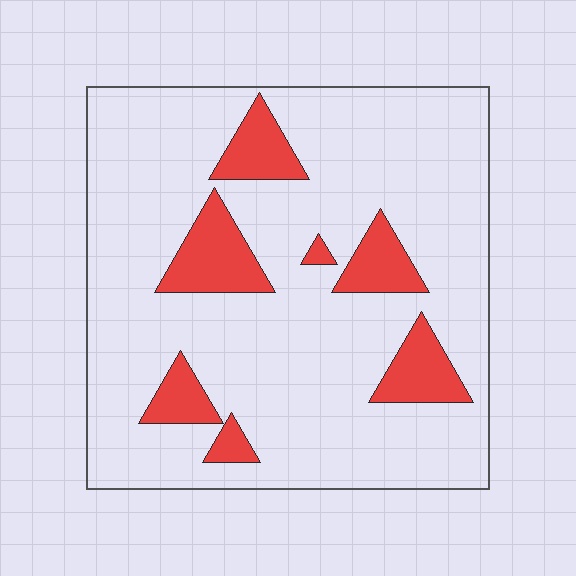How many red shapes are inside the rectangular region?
7.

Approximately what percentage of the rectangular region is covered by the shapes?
Approximately 15%.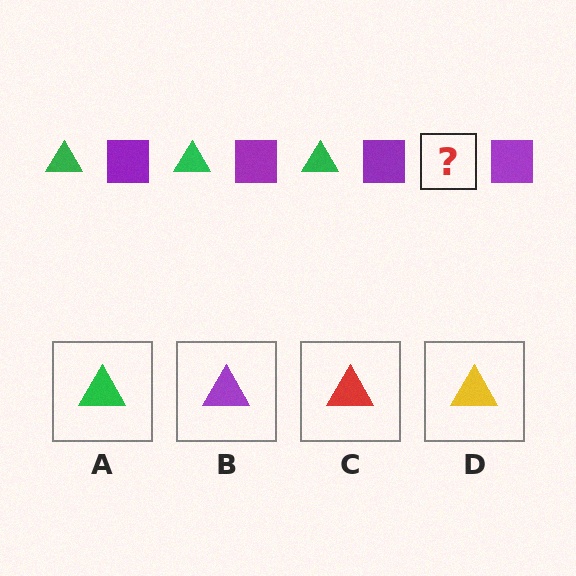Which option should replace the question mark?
Option A.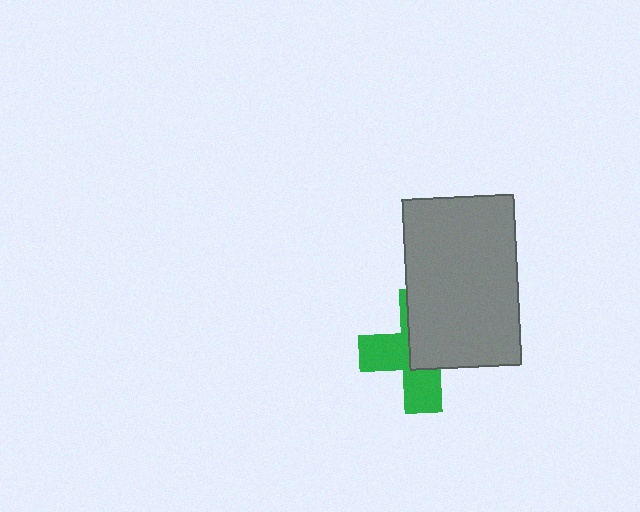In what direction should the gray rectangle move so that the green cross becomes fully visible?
The gray rectangle should move toward the upper-right. That is the shortest direction to clear the overlap and leave the green cross fully visible.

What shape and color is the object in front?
The object in front is a gray rectangle.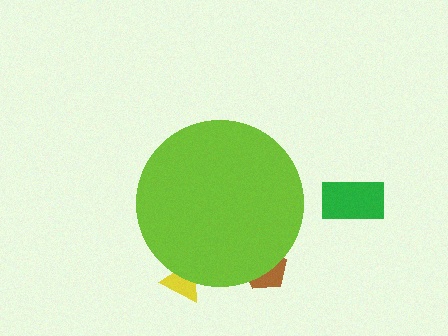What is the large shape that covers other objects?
A lime circle.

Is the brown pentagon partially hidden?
Yes, the brown pentagon is partially hidden behind the lime circle.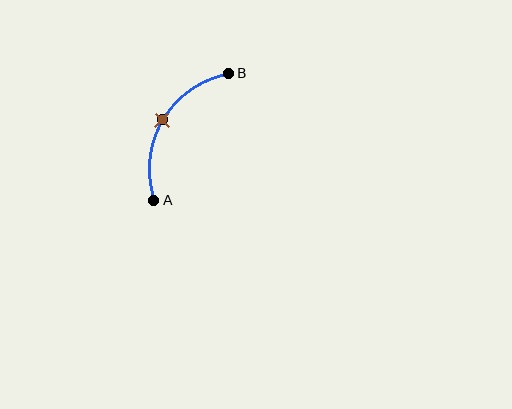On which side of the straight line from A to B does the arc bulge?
The arc bulges to the left of the straight line connecting A and B.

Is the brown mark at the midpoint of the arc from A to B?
Yes. The brown mark lies on the arc at equal arc-length from both A and B — it is the arc midpoint.